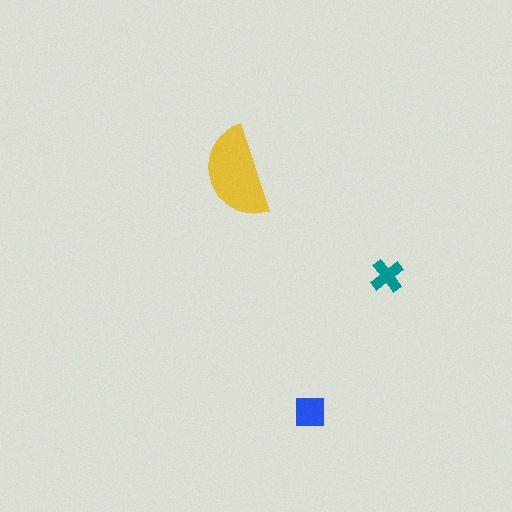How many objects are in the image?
There are 3 objects in the image.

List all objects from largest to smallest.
The yellow semicircle, the blue square, the teal cross.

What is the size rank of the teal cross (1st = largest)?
3rd.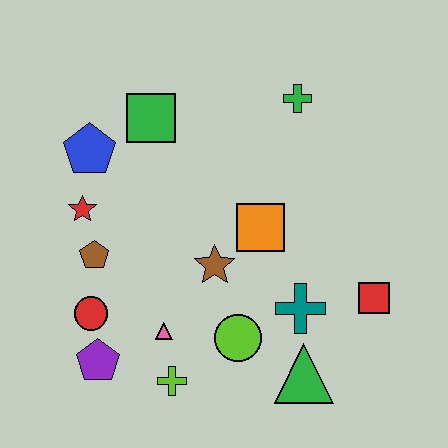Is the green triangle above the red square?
No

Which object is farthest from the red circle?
The green cross is farthest from the red circle.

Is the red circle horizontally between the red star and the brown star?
Yes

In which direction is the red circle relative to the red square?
The red circle is to the left of the red square.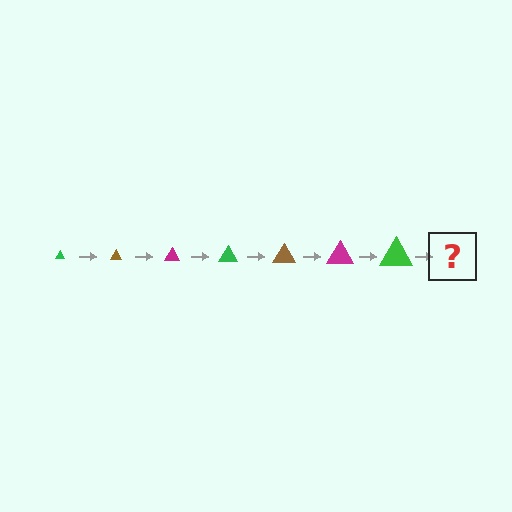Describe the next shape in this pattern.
It should be a brown triangle, larger than the previous one.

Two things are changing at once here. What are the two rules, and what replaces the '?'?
The two rules are that the triangle grows larger each step and the color cycles through green, brown, and magenta. The '?' should be a brown triangle, larger than the previous one.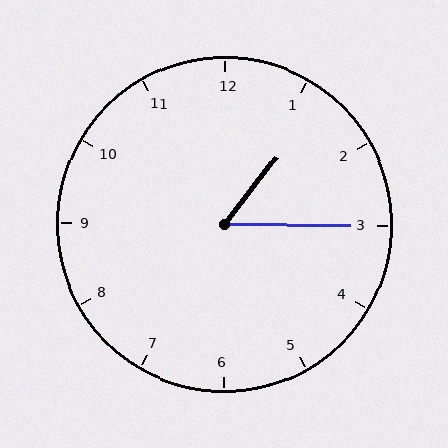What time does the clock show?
1:15.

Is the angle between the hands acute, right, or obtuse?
It is acute.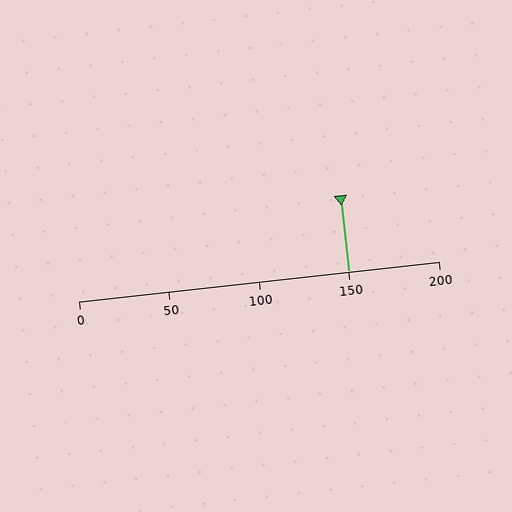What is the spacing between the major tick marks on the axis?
The major ticks are spaced 50 apart.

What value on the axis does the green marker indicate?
The marker indicates approximately 150.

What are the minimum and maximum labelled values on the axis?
The axis runs from 0 to 200.